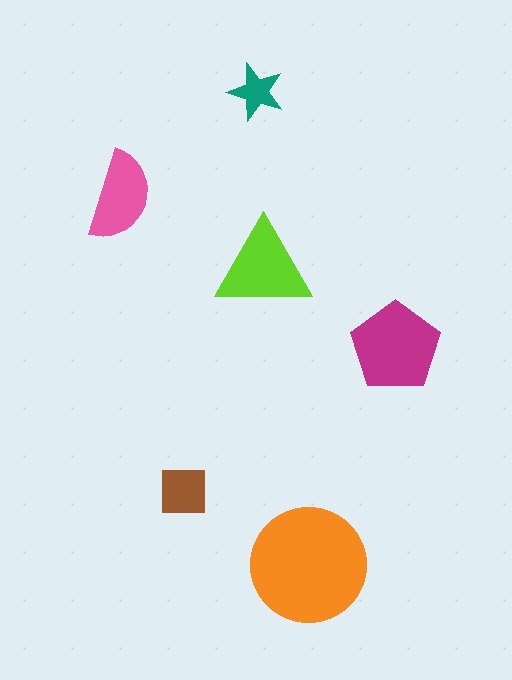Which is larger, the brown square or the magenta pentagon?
The magenta pentagon.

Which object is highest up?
The teal star is topmost.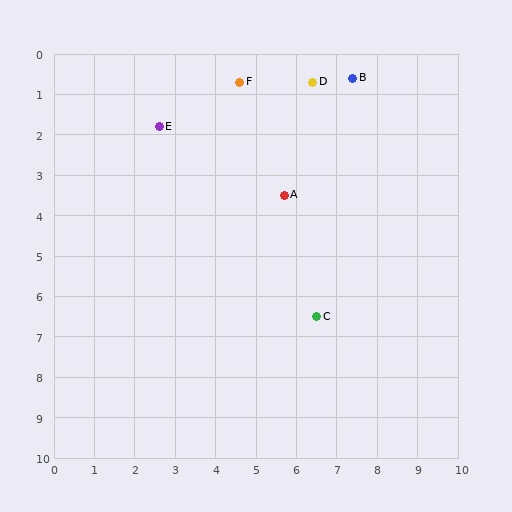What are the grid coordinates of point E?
Point E is at approximately (2.6, 1.8).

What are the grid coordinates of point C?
Point C is at approximately (6.5, 6.5).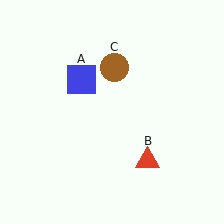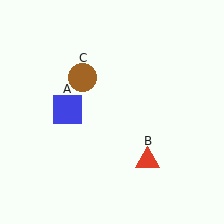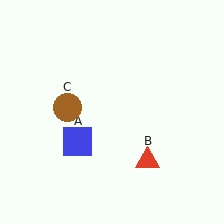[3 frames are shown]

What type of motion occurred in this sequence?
The blue square (object A), brown circle (object C) rotated counterclockwise around the center of the scene.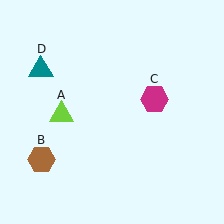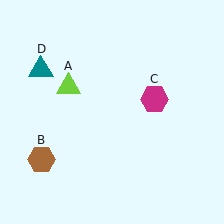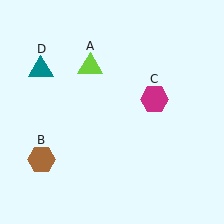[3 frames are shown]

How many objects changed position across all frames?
1 object changed position: lime triangle (object A).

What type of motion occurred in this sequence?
The lime triangle (object A) rotated clockwise around the center of the scene.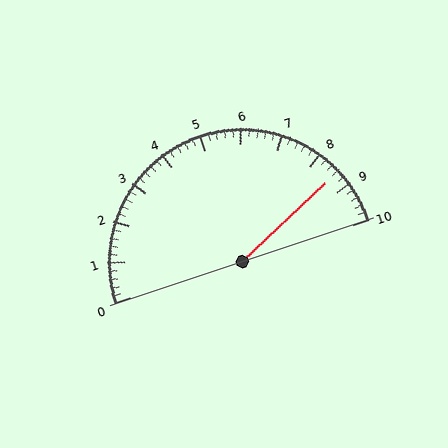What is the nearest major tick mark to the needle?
The nearest major tick mark is 9.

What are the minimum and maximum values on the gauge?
The gauge ranges from 0 to 10.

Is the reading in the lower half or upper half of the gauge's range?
The reading is in the upper half of the range (0 to 10).